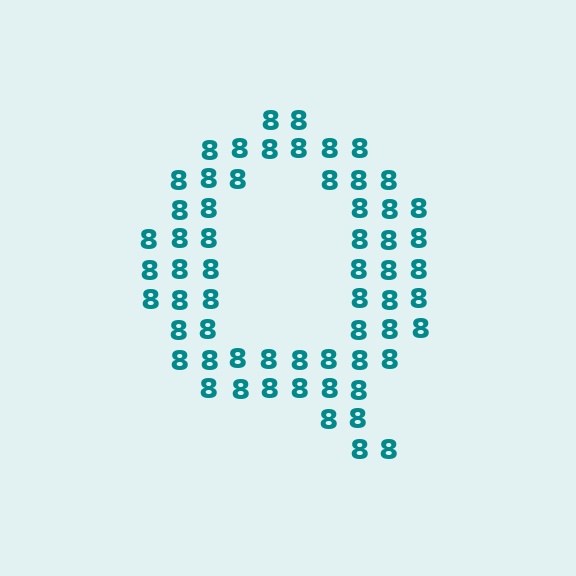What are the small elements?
The small elements are digit 8's.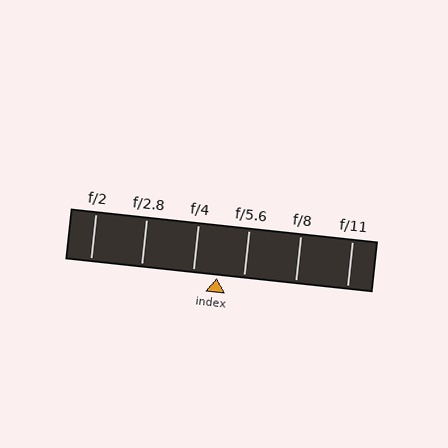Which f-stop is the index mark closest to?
The index mark is closest to f/4.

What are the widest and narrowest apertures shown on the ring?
The widest aperture shown is f/2 and the narrowest is f/11.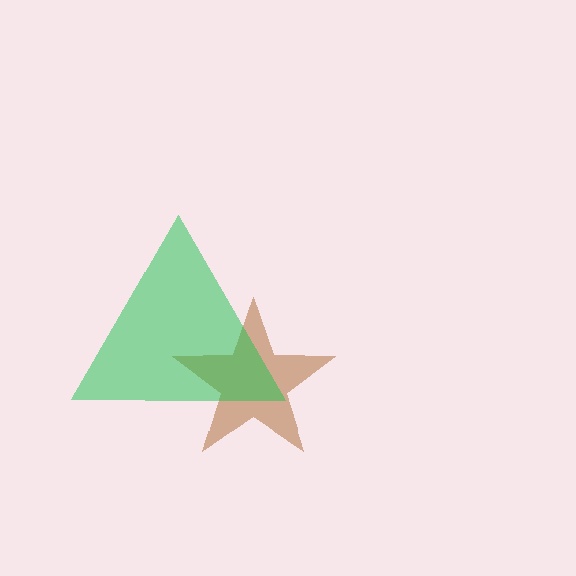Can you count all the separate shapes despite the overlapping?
Yes, there are 2 separate shapes.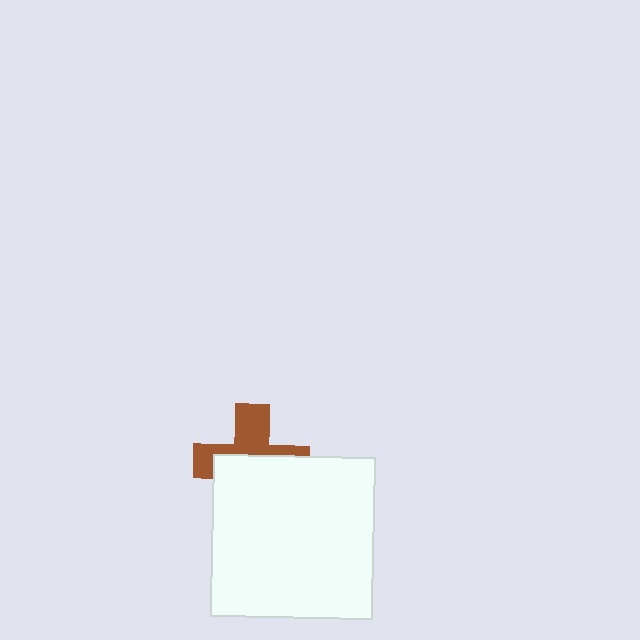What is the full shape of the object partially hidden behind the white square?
The partially hidden object is a brown cross.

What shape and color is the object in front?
The object in front is a white square.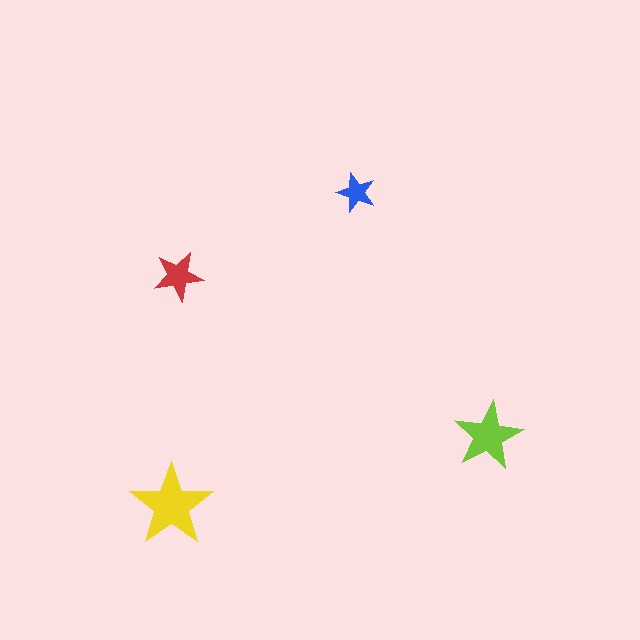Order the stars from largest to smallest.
the yellow one, the lime one, the red one, the blue one.